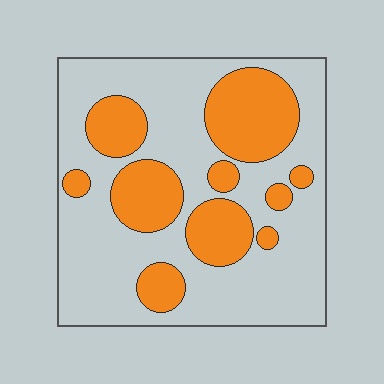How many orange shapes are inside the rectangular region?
10.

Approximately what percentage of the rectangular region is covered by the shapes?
Approximately 30%.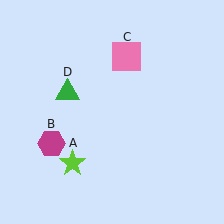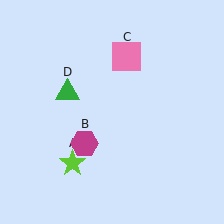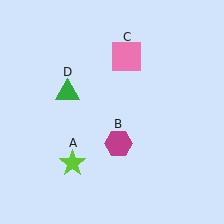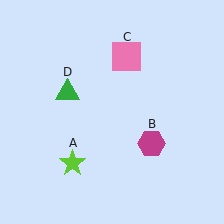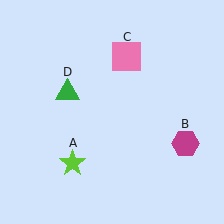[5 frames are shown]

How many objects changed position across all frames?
1 object changed position: magenta hexagon (object B).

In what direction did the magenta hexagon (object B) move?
The magenta hexagon (object B) moved right.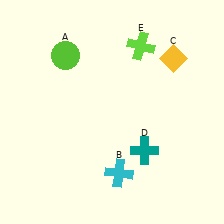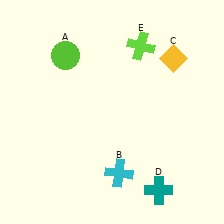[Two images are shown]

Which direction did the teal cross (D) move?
The teal cross (D) moved down.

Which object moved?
The teal cross (D) moved down.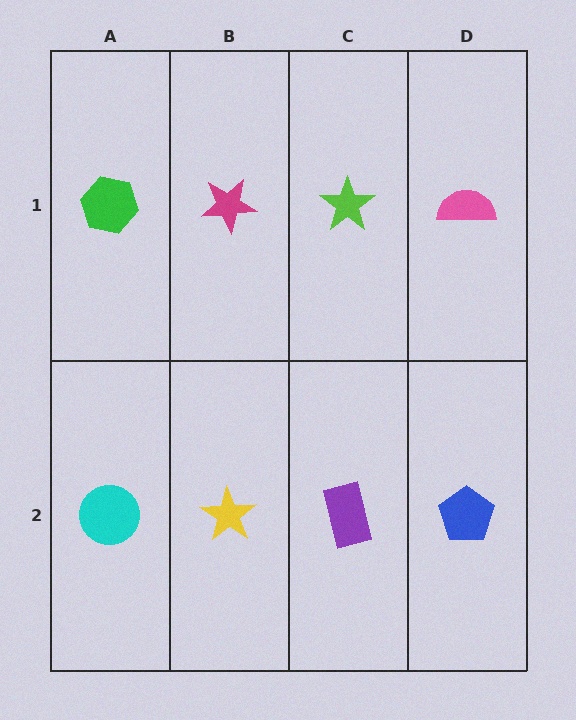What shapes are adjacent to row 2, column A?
A green hexagon (row 1, column A), a yellow star (row 2, column B).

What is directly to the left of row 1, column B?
A green hexagon.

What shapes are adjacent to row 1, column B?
A yellow star (row 2, column B), a green hexagon (row 1, column A), a lime star (row 1, column C).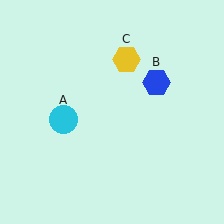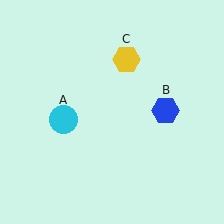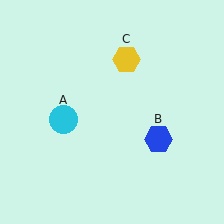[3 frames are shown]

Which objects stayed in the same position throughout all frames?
Cyan circle (object A) and yellow hexagon (object C) remained stationary.